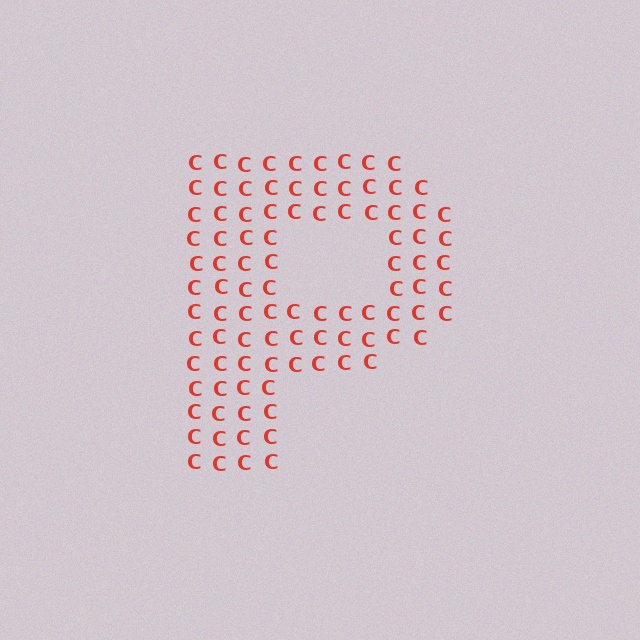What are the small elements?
The small elements are letter C's.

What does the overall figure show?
The overall figure shows the letter P.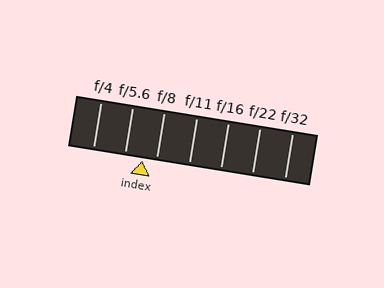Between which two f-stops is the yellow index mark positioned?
The index mark is between f/5.6 and f/8.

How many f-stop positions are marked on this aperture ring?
There are 7 f-stop positions marked.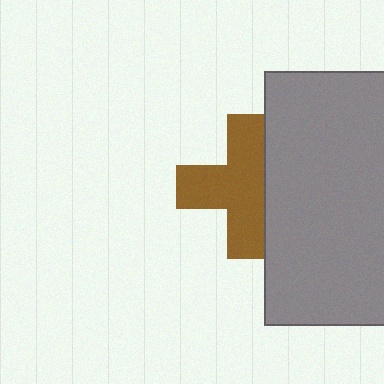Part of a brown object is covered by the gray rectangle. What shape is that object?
It is a cross.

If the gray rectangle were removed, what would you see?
You would see the complete brown cross.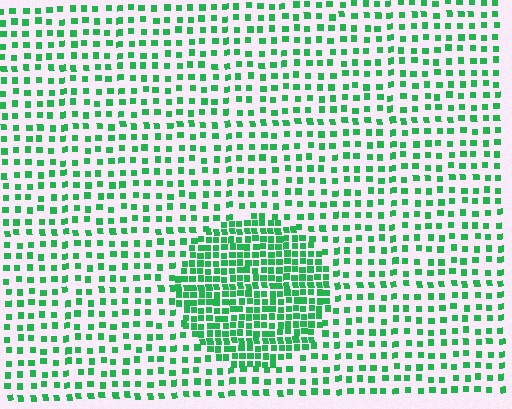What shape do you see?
I see a circle.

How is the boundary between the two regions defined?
The boundary is defined by a change in element density (approximately 2.2x ratio). All elements are the same color, size, and shape.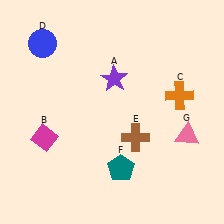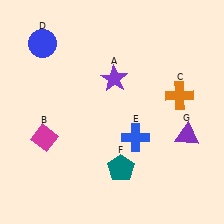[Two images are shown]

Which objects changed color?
E changed from brown to blue. G changed from pink to purple.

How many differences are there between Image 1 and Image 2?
There are 2 differences between the two images.